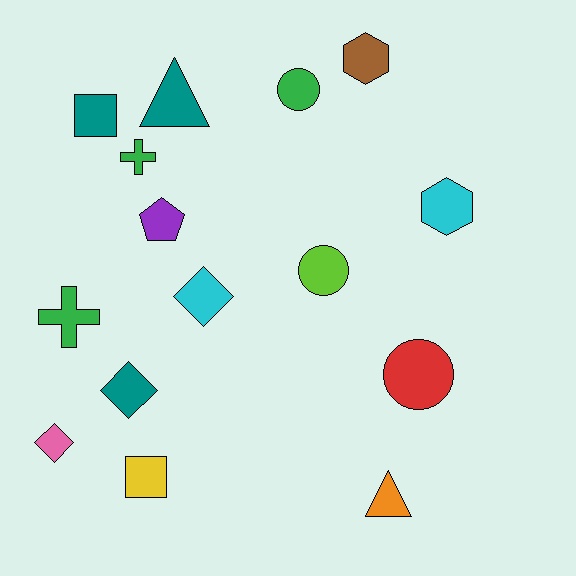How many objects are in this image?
There are 15 objects.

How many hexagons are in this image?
There are 2 hexagons.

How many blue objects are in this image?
There are no blue objects.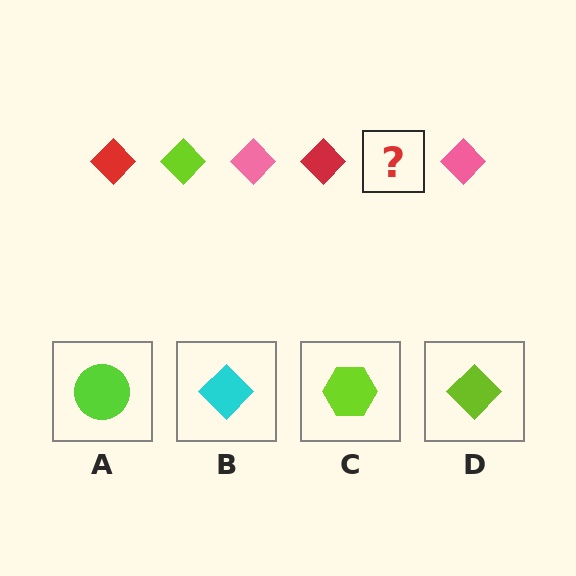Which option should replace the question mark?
Option D.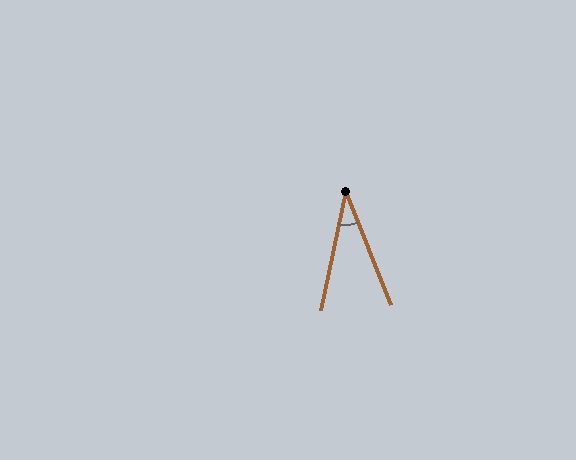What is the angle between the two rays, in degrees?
Approximately 33 degrees.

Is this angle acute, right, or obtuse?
It is acute.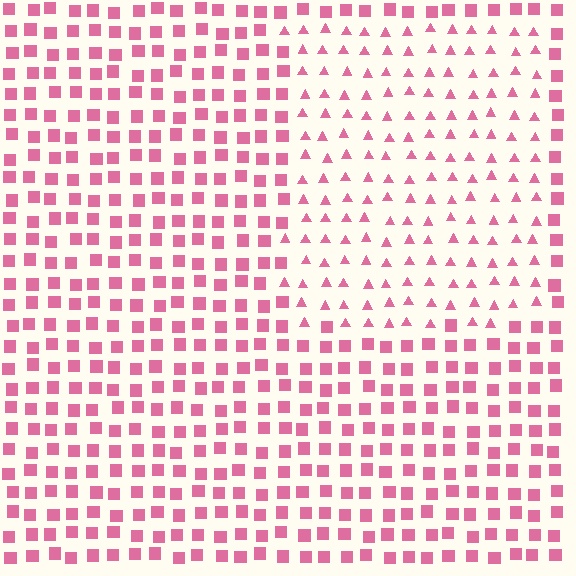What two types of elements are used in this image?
The image uses triangles inside the rectangle region and squares outside it.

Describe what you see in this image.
The image is filled with small pink elements arranged in a uniform grid. A rectangle-shaped region contains triangles, while the surrounding area contains squares. The boundary is defined purely by the change in element shape.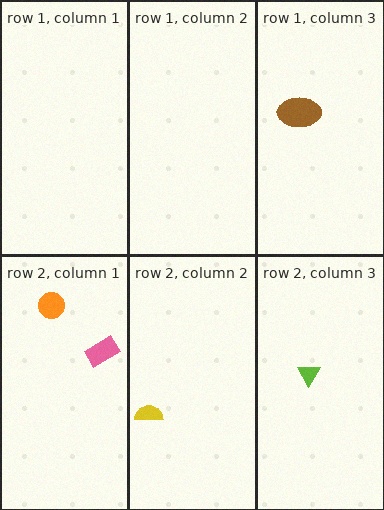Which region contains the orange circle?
The row 2, column 1 region.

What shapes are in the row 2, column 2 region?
The yellow semicircle.